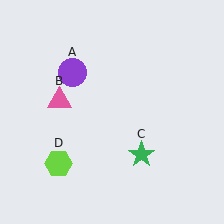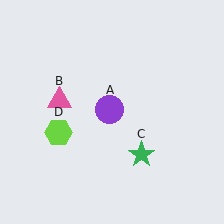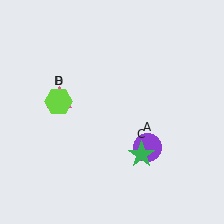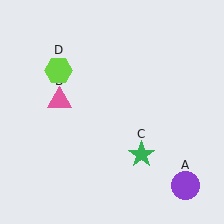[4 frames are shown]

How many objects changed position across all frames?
2 objects changed position: purple circle (object A), lime hexagon (object D).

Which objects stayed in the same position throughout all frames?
Pink triangle (object B) and green star (object C) remained stationary.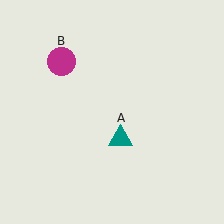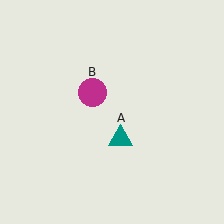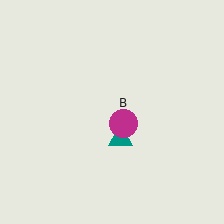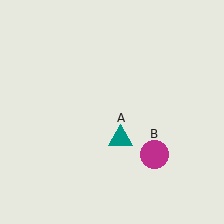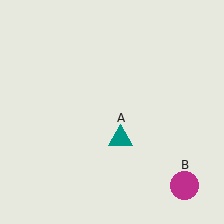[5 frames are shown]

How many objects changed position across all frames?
1 object changed position: magenta circle (object B).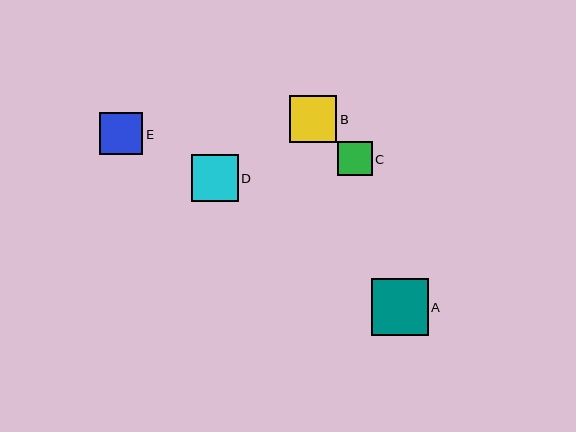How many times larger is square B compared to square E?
Square B is approximately 1.1 times the size of square E.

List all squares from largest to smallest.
From largest to smallest: A, B, D, E, C.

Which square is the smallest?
Square C is the smallest with a size of approximately 35 pixels.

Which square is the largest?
Square A is the largest with a size of approximately 56 pixels.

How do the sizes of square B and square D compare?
Square B and square D are approximately the same size.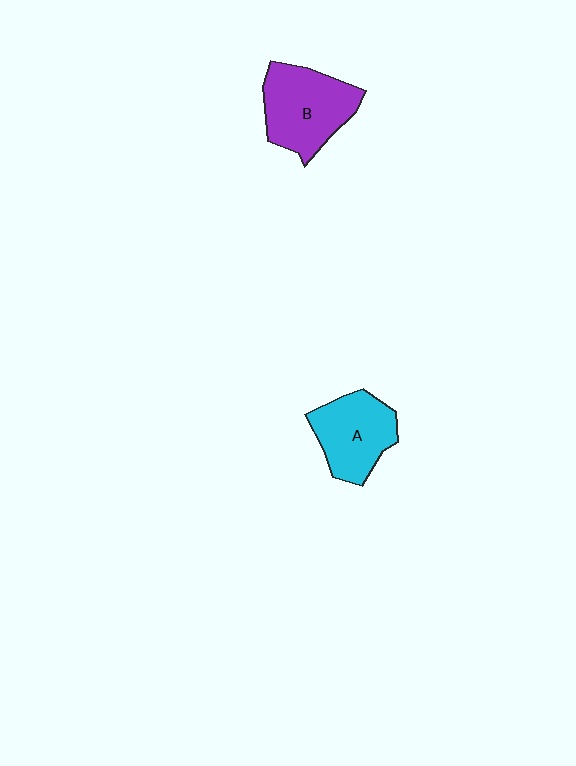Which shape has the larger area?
Shape B (purple).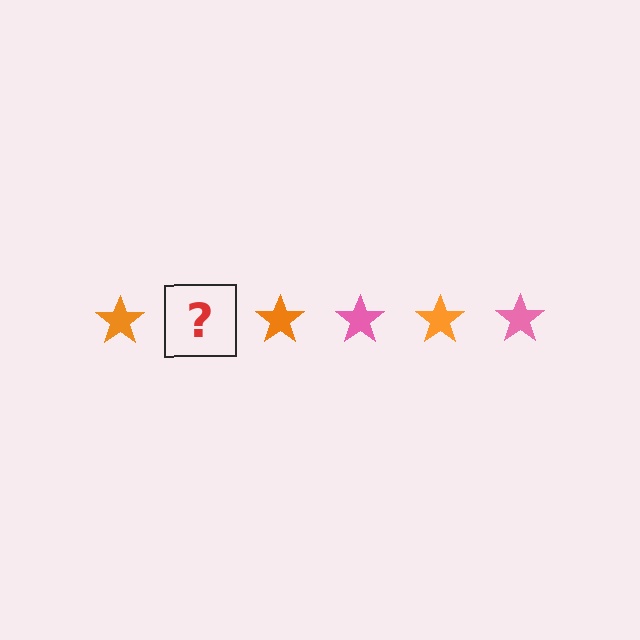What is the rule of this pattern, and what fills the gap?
The rule is that the pattern cycles through orange, pink stars. The gap should be filled with a pink star.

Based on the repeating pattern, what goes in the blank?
The blank should be a pink star.